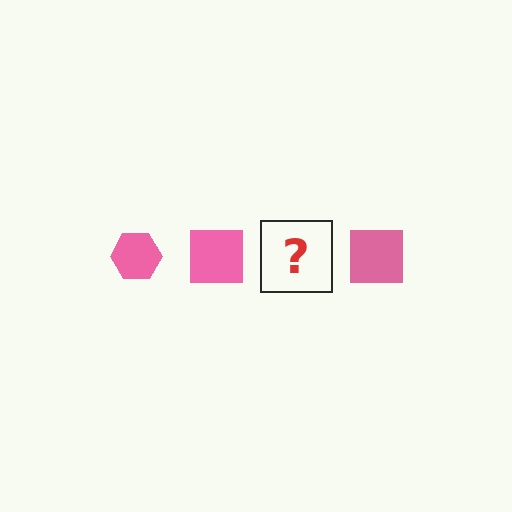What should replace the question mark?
The question mark should be replaced with a pink hexagon.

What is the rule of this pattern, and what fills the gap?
The rule is that the pattern cycles through hexagon, square shapes in pink. The gap should be filled with a pink hexagon.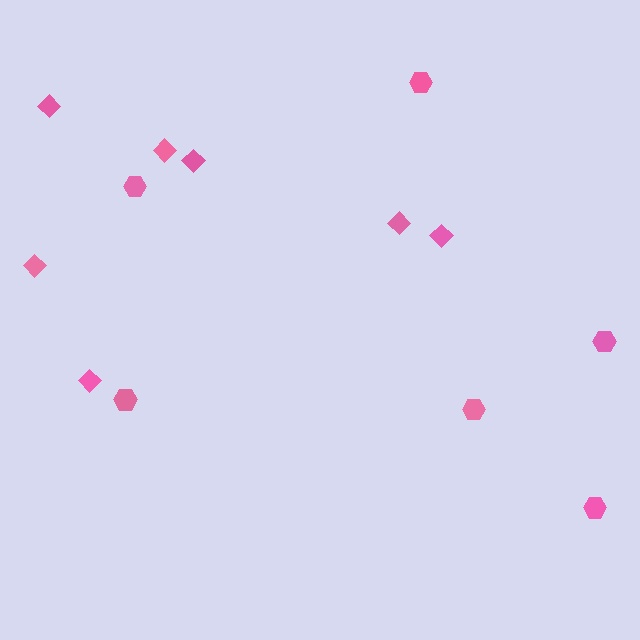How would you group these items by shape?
There are 2 groups: one group of hexagons (6) and one group of diamonds (7).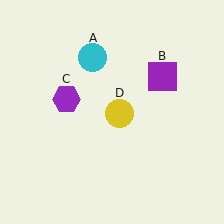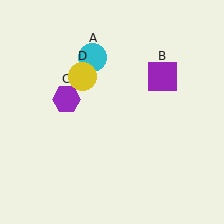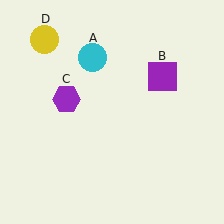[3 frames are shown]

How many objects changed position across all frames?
1 object changed position: yellow circle (object D).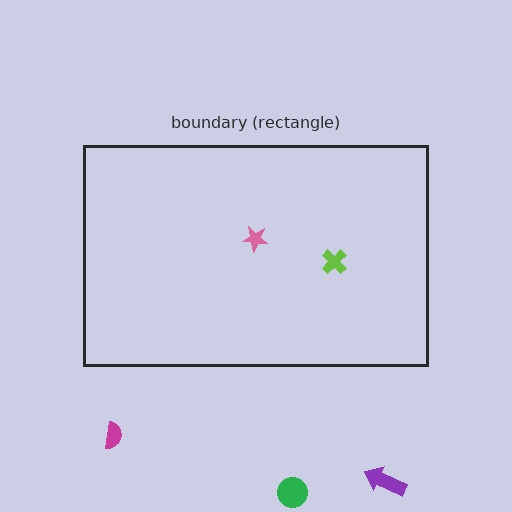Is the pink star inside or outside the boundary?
Inside.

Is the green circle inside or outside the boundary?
Outside.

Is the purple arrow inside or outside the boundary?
Outside.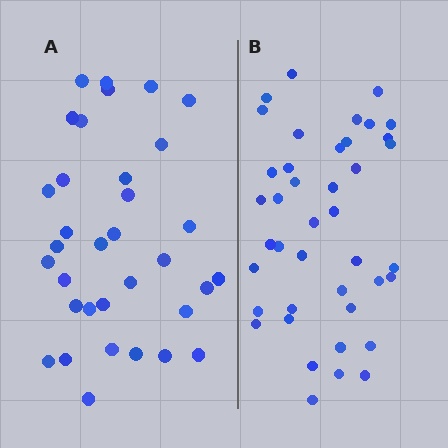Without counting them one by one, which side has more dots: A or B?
Region B (the right region) has more dots.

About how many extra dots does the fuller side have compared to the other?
Region B has roughly 8 or so more dots than region A.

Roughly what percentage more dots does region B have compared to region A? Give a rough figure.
About 20% more.